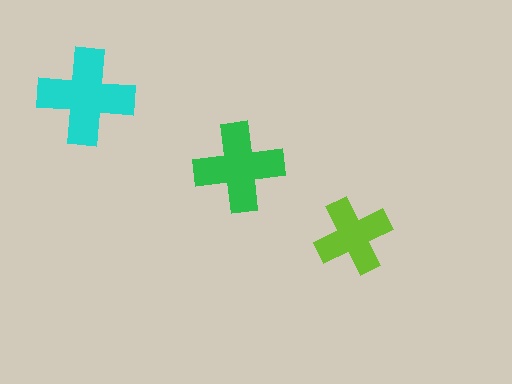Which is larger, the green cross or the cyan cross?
The cyan one.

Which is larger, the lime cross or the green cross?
The green one.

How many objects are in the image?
There are 3 objects in the image.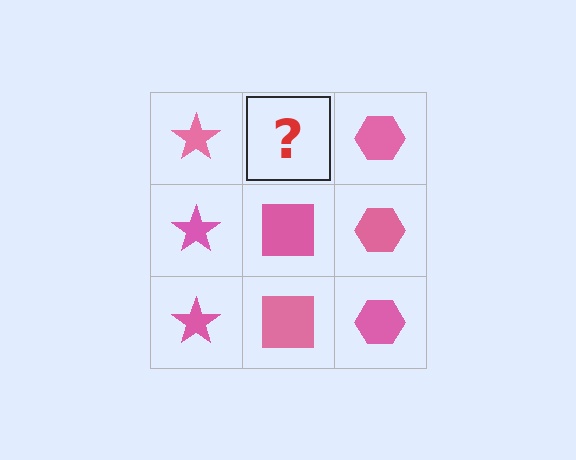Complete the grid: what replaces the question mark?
The question mark should be replaced with a pink square.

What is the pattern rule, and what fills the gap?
The rule is that each column has a consistent shape. The gap should be filled with a pink square.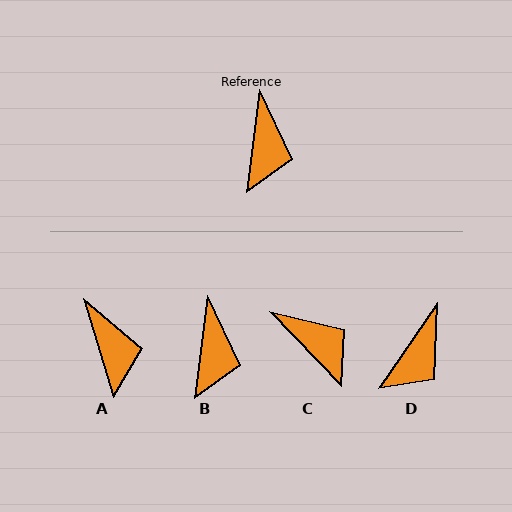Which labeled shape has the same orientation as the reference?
B.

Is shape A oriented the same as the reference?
No, it is off by about 24 degrees.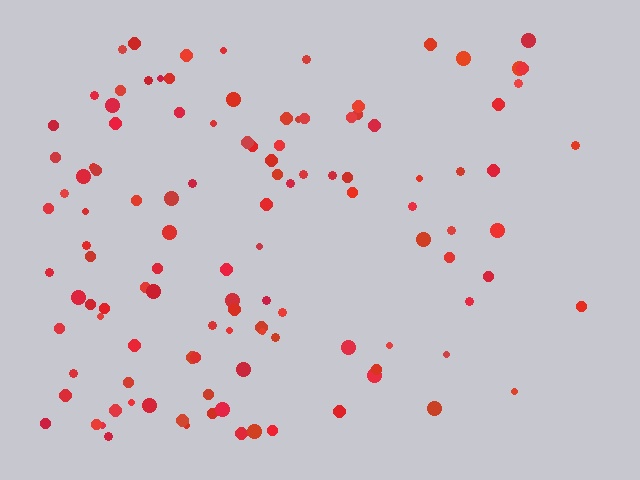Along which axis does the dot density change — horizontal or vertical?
Horizontal.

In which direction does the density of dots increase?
From right to left, with the left side densest.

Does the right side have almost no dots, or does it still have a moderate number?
Still a moderate number, just noticeably fewer than the left.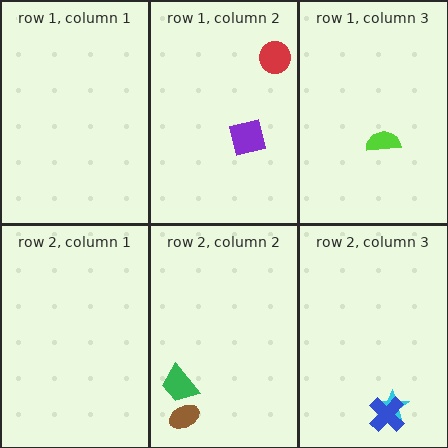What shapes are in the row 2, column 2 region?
The brown ellipse, the green trapezoid.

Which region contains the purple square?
The row 1, column 2 region.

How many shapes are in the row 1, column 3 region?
1.